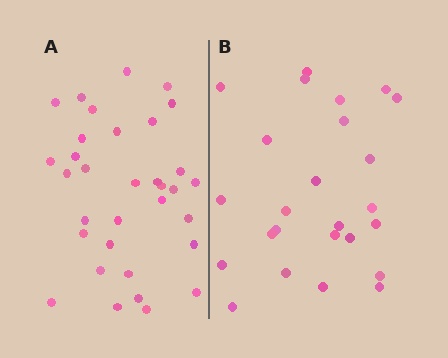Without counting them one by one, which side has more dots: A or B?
Region A (the left region) has more dots.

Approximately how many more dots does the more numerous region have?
Region A has roughly 8 or so more dots than region B.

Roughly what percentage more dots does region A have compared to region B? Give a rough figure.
About 30% more.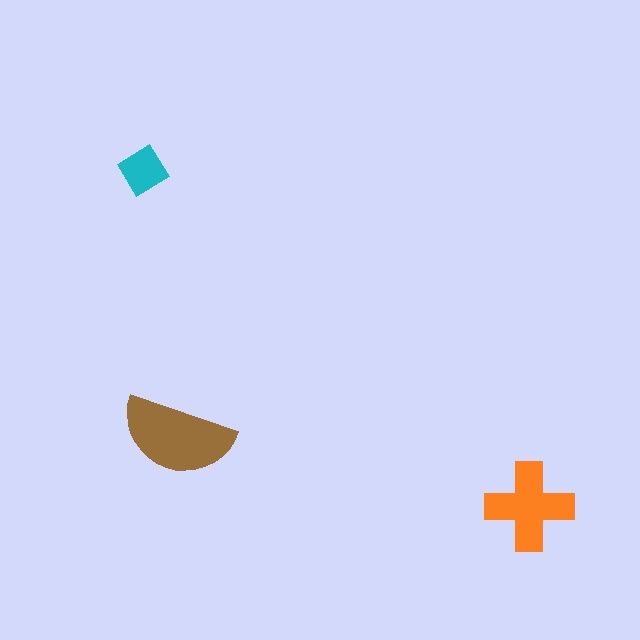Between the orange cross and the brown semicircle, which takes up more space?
The brown semicircle.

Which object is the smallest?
The cyan diamond.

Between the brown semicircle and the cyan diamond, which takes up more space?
The brown semicircle.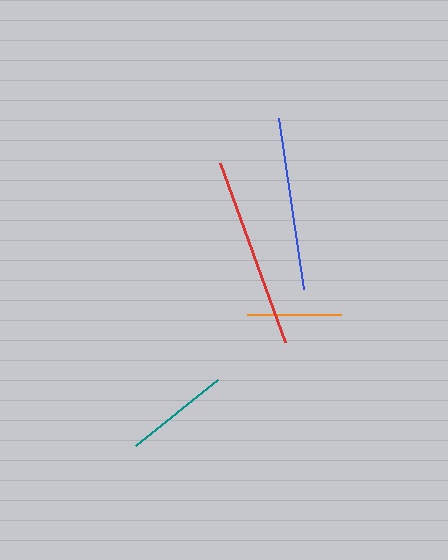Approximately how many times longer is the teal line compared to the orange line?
The teal line is approximately 1.1 times the length of the orange line.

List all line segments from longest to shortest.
From longest to shortest: red, blue, teal, orange.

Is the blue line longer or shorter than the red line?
The red line is longer than the blue line.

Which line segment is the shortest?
The orange line is the shortest at approximately 94 pixels.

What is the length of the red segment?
The red segment is approximately 191 pixels long.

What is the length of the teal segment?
The teal segment is approximately 105 pixels long.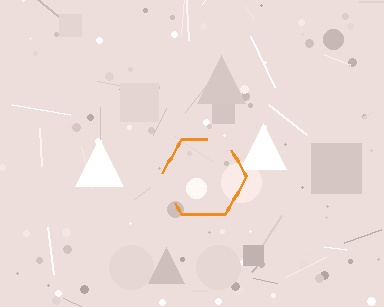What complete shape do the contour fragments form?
The contour fragments form a hexagon.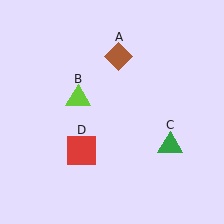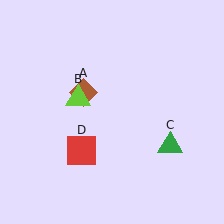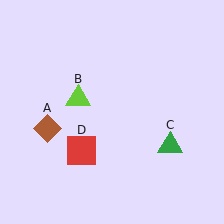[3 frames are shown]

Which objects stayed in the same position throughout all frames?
Lime triangle (object B) and green triangle (object C) and red square (object D) remained stationary.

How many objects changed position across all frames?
1 object changed position: brown diamond (object A).